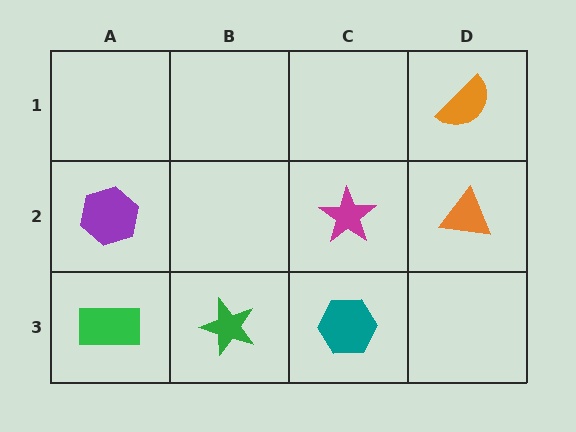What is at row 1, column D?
An orange semicircle.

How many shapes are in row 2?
3 shapes.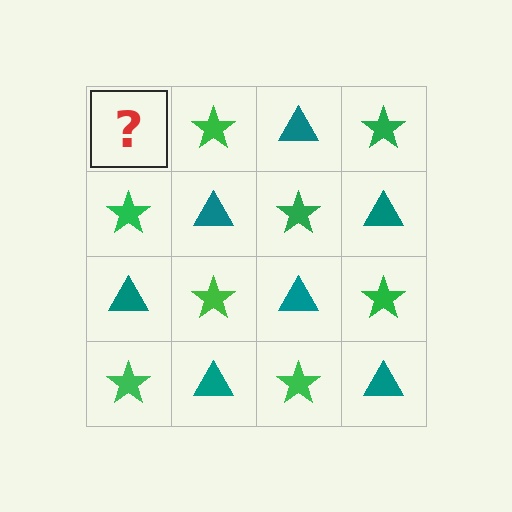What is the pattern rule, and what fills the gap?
The rule is that it alternates teal triangle and green star in a checkerboard pattern. The gap should be filled with a teal triangle.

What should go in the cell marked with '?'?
The missing cell should contain a teal triangle.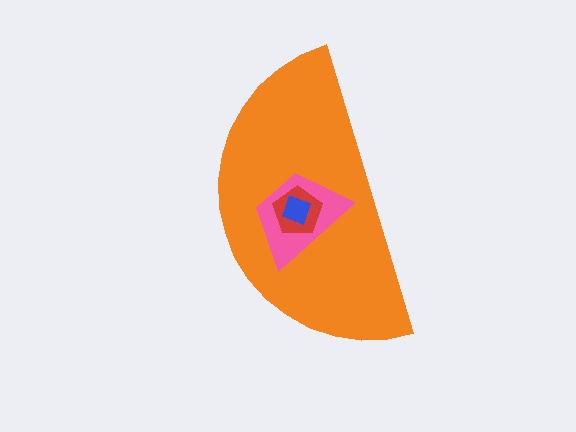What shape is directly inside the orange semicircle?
The pink trapezoid.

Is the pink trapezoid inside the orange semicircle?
Yes.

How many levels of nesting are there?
4.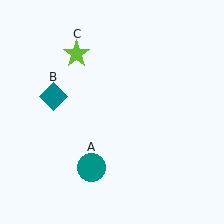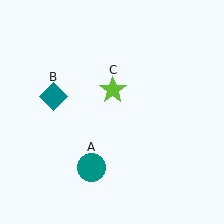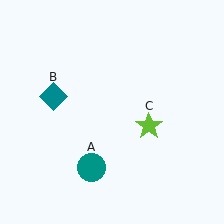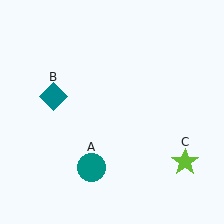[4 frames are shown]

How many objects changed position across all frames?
1 object changed position: lime star (object C).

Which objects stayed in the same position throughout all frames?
Teal circle (object A) and teal diamond (object B) remained stationary.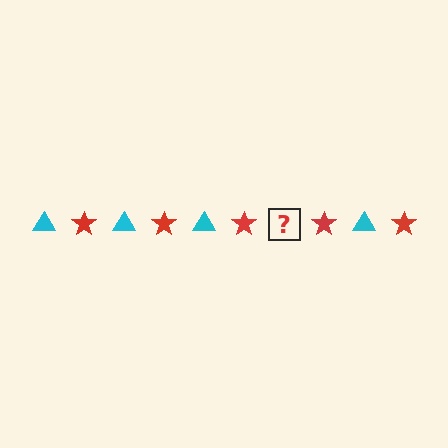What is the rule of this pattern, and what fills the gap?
The rule is that the pattern alternates between cyan triangle and red star. The gap should be filled with a cyan triangle.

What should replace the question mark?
The question mark should be replaced with a cyan triangle.